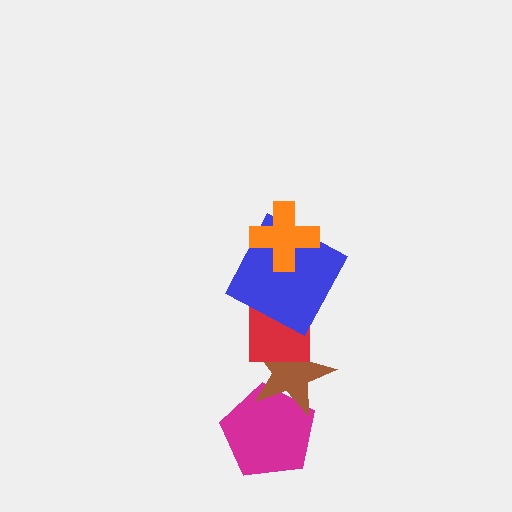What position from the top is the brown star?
The brown star is 4th from the top.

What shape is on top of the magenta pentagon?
The brown star is on top of the magenta pentagon.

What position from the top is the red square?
The red square is 3rd from the top.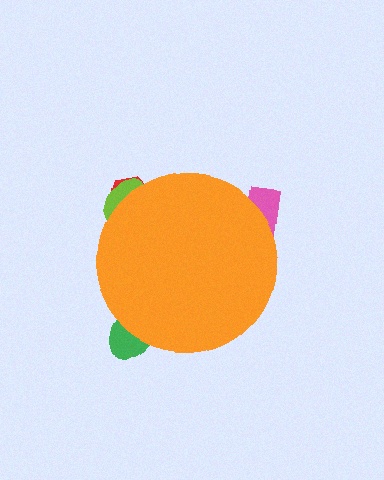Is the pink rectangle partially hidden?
Yes, the pink rectangle is partially hidden behind the orange circle.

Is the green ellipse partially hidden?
Yes, the green ellipse is partially hidden behind the orange circle.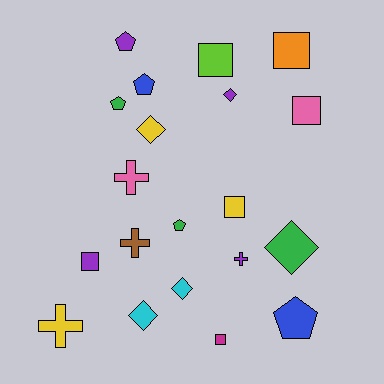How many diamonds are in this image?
There are 5 diamonds.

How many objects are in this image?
There are 20 objects.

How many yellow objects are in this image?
There are 3 yellow objects.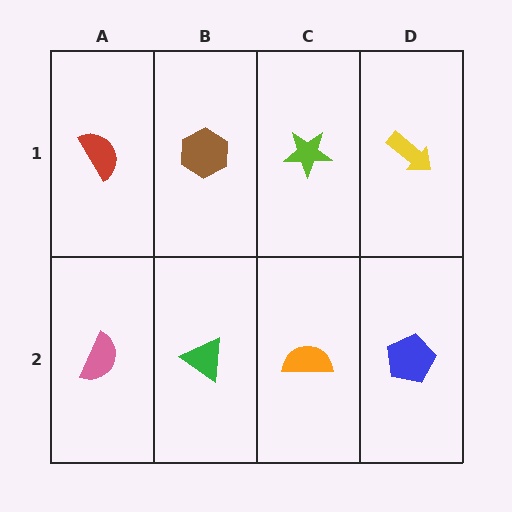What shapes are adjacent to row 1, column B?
A green triangle (row 2, column B), a red semicircle (row 1, column A), a lime star (row 1, column C).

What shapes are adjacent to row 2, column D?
A yellow arrow (row 1, column D), an orange semicircle (row 2, column C).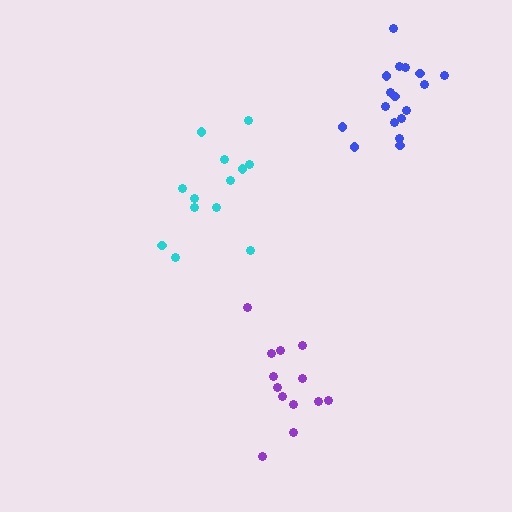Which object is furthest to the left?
The cyan cluster is leftmost.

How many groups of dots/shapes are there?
There are 3 groups.